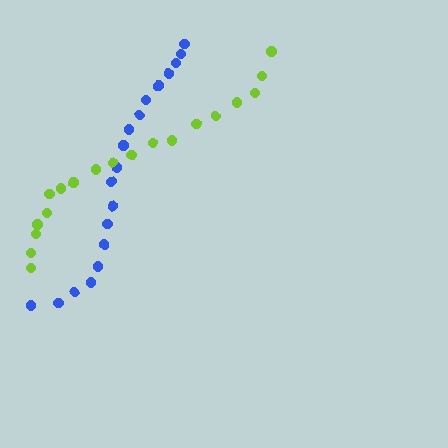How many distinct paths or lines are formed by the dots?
There are 2 distinct paths.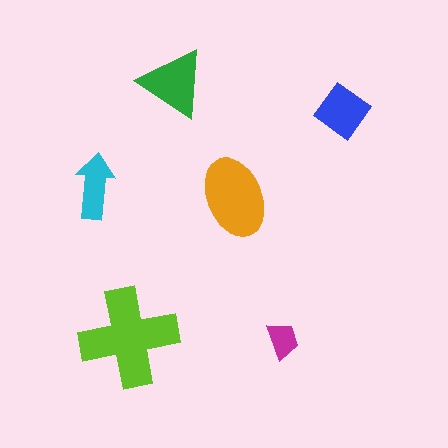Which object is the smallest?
The magenta trapezoid.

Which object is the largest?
The lime cross.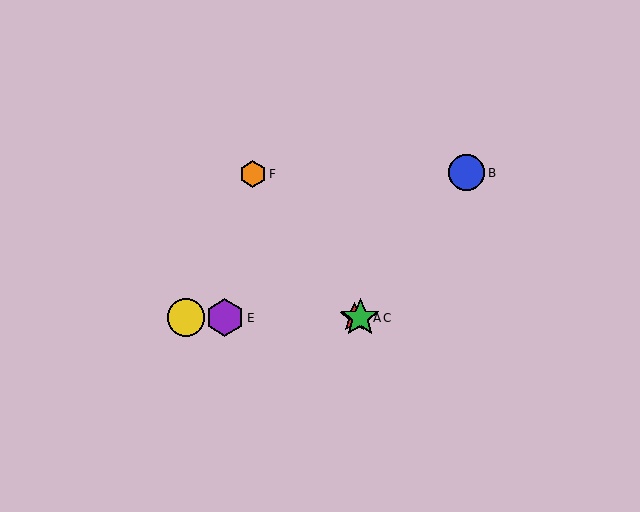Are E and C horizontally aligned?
Yes, both are at y≈318.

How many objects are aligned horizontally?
4 objects (A, C, D, E) are aligned horizontally.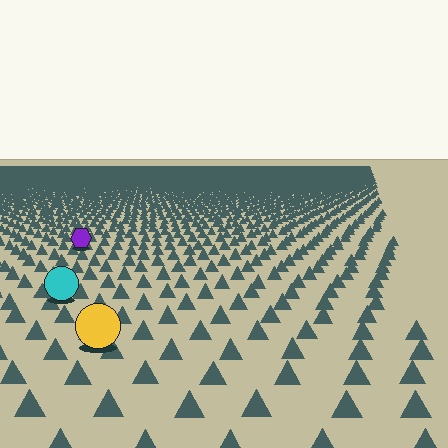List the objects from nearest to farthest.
From nearest to farthest: the yellow circle, the cyan circle, the purple hexagon.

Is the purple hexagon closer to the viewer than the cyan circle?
No. The cyan circle is closer — you can tell from the texture gradient: the ground texture is coarser near it.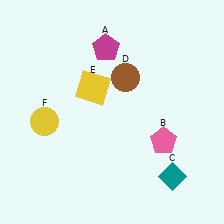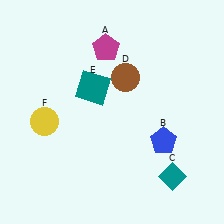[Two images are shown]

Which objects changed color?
B changed from pink to blue. E changed from yellow to teal.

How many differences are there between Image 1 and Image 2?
There are 2 differences between the two images.